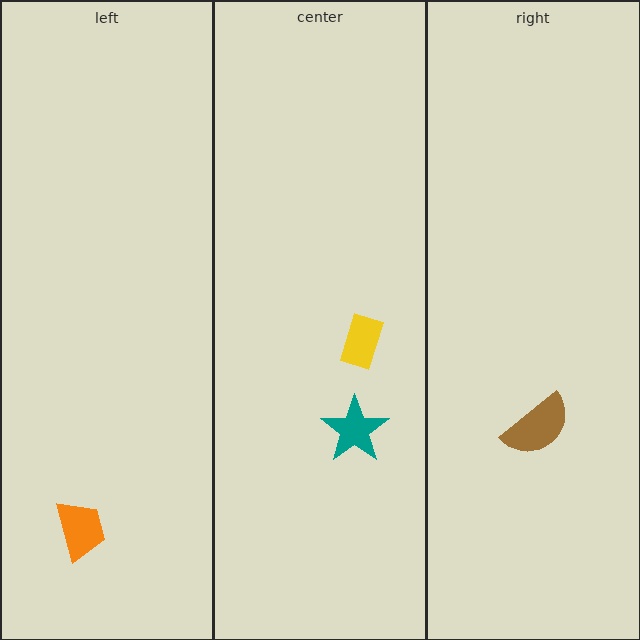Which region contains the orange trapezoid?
The left region.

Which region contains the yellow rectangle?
The center region.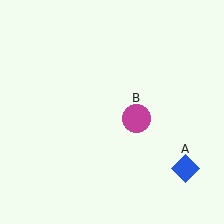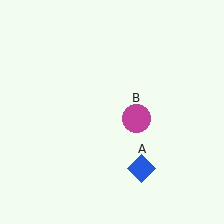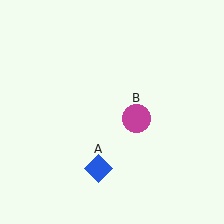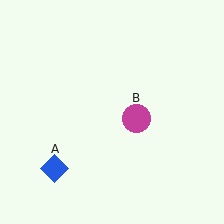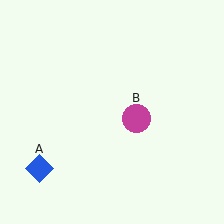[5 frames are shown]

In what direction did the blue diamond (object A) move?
The blue diamond (object A) moved left.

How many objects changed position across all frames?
1 object changed position: blue diamond (object A).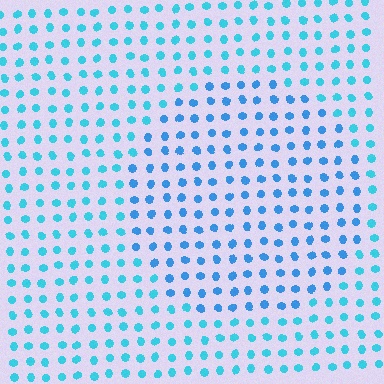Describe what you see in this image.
The image is filled with small cyan elements in a uniform arrangement. A circle-shaped region is visible where the elements are tinted to a slightly different hue, forming a subtle color boundary.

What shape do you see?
I see a circle.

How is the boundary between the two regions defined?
The boundary is defined purely by a slight shift in hue (about 21 degrees). Spacing, size, and orientation are identical on both sides.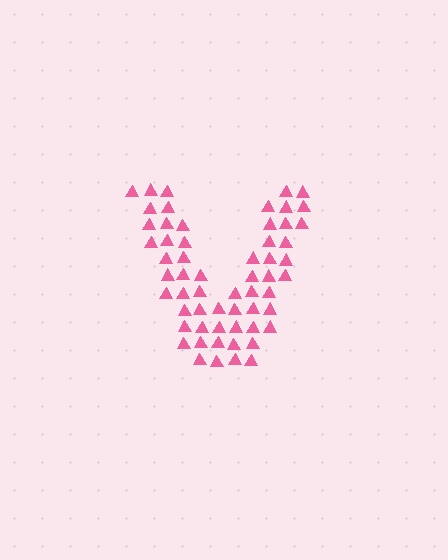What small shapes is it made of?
It is made of small triangles.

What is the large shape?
The large shape is the letter V.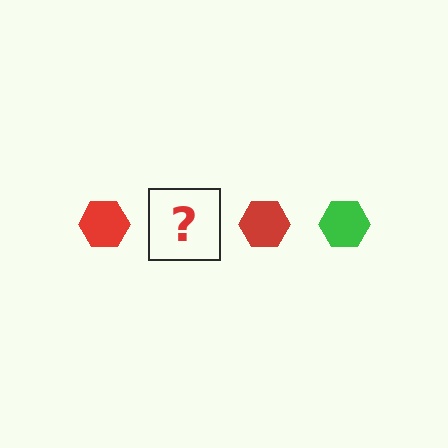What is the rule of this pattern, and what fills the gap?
The rule is that the pattern cycles through red, green hexagons. The gap should be filled with a green hexagon.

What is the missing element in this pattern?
The missing element is a green hexagon.